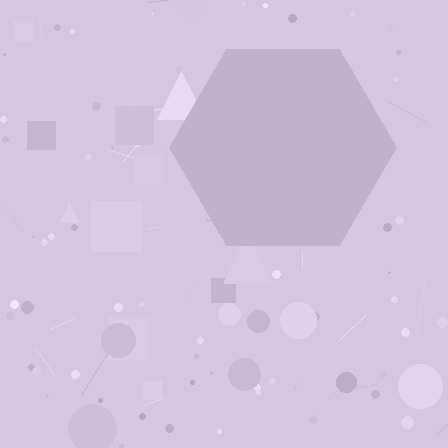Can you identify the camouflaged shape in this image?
The camouflaged shape is a hexagon.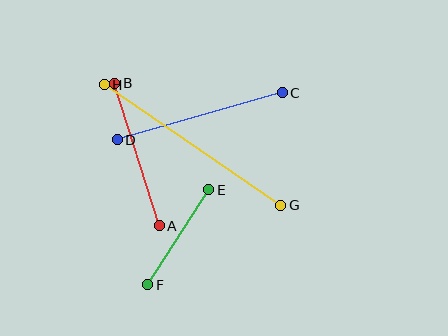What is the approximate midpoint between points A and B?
The midpoint is at approximately (137, 154) pixels.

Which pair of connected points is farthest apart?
Points G and H are farthest apart.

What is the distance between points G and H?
The distance is approximately 213 pixels.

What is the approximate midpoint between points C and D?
The midpoint is at approximately (200, 116) pixels.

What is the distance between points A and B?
The distance is approximately 149 pixels.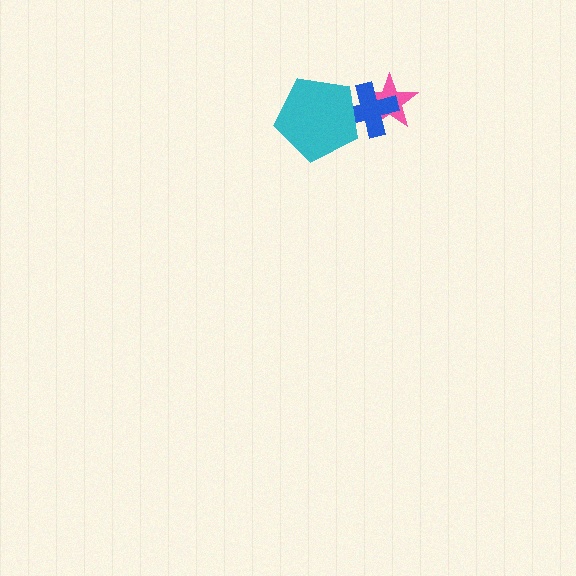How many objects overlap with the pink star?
1 object overlaps with the pink star.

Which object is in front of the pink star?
The blue cross is in front of the pink star.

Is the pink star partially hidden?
Yes, it is partially covered by another shape.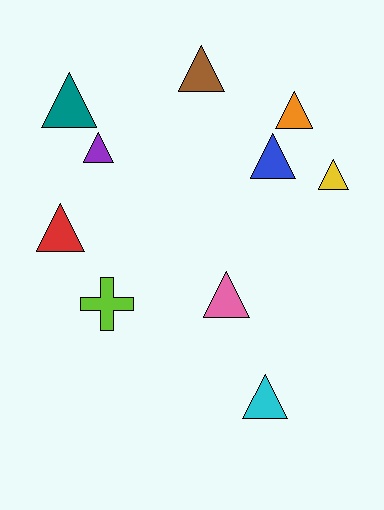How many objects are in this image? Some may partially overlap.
There are 10 objects.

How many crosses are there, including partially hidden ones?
There is 1 cross.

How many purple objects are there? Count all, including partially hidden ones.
There is 1 purple object.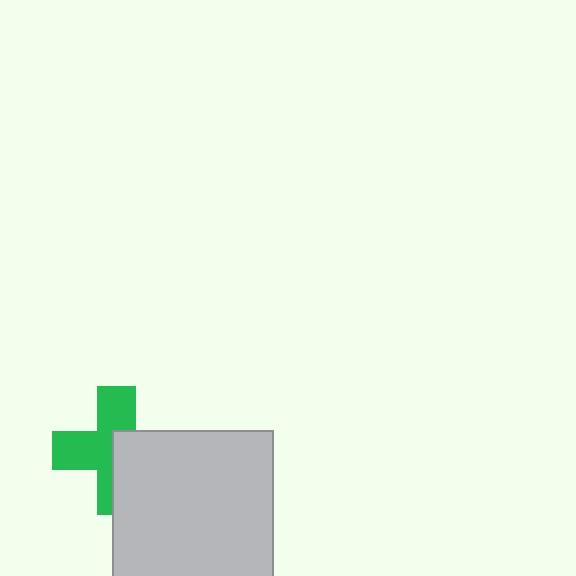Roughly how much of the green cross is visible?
About half of it is visible (roughly 55%).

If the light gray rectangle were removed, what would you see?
You would see the complete green cross.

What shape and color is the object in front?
The object in front is a light gray rectangle.